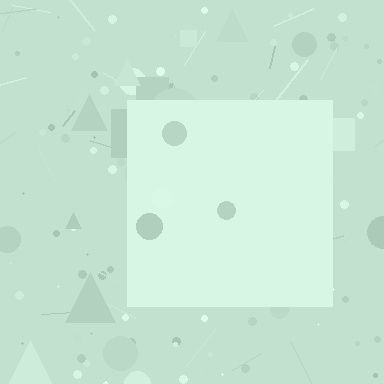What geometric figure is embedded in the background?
A square is embedded in the background.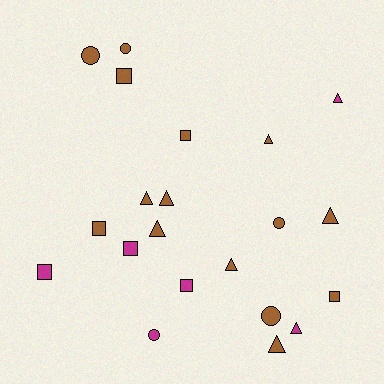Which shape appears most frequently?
Triangle, with 9 objects.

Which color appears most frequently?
Brown, with 15 objects.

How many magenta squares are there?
There are 3 magenta squares.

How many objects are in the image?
There are 21 objects.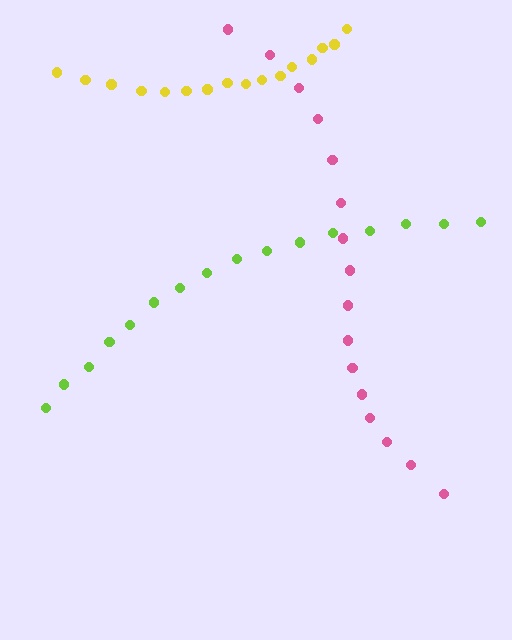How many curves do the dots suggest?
There are 3 distinct paths.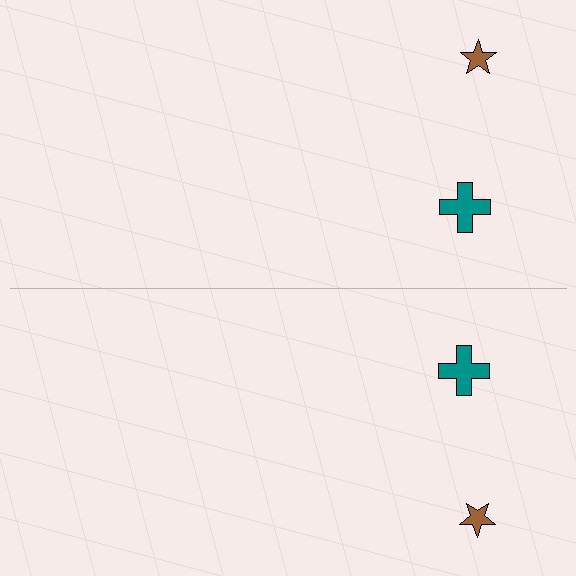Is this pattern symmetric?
Yes, this pattern has bilateral (reflection) symmetry.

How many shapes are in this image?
There are 4 shapes in this image.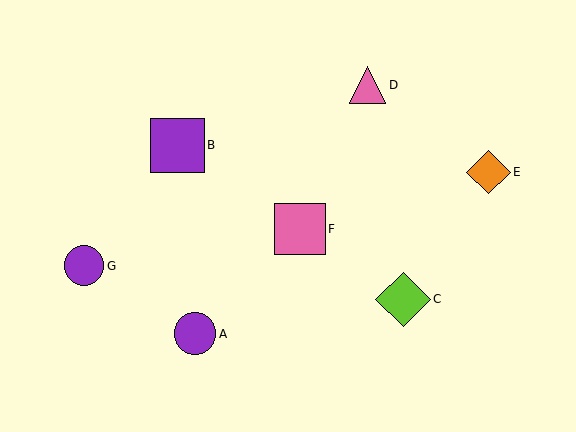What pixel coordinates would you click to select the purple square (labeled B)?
Click at (177, 145) to select the purple square B.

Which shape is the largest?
The lime diamond (labeled C) is the largest.